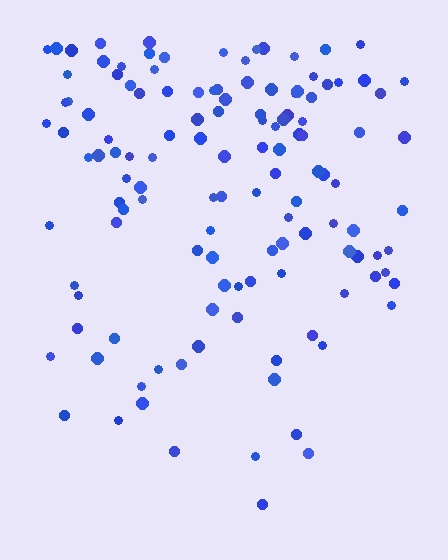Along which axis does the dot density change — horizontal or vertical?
Vertical.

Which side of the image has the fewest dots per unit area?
The bottom.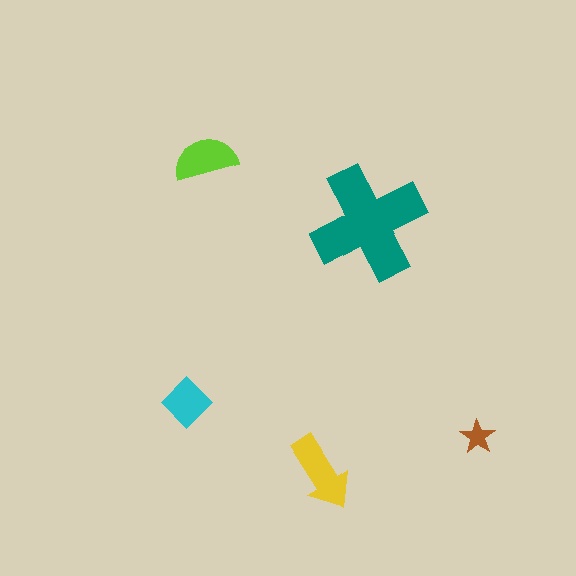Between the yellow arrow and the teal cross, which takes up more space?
The teal cross.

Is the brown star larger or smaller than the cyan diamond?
Smaller.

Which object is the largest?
The teal cross.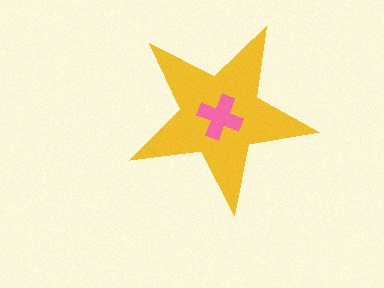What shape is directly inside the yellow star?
The pink cross.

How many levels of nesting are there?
2.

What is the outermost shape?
The yellow star.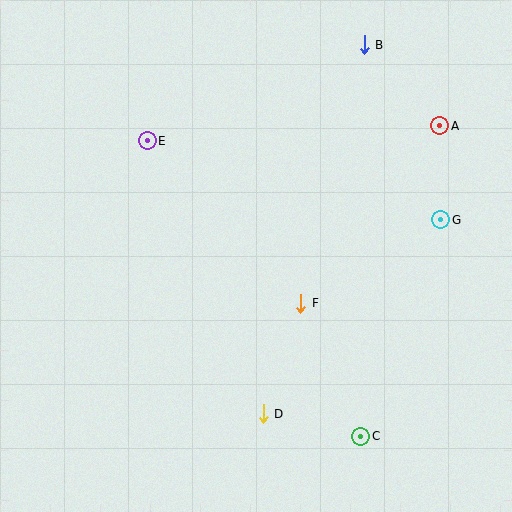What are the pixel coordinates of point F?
Point F is at (301, 303).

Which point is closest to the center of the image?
Point F at (301, 303) is closest to the center.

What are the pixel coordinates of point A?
Point A is at (440, 126).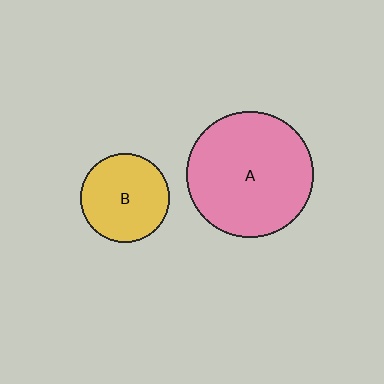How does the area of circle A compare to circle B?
Approximately 2.0 times.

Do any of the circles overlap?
No, none of the circles overlap.